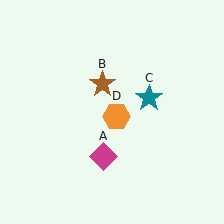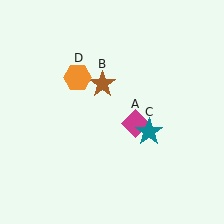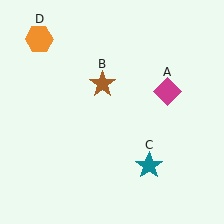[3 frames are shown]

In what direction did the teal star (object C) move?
The teal star (object C) moved down.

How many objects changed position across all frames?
3 objects changed position: magenta diamond (object A), teal star (object C), orange hexagon (object D).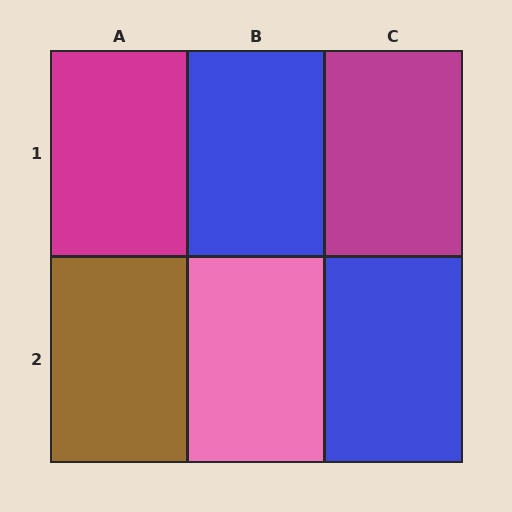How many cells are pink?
1 cell is pink.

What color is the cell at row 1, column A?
Magenta.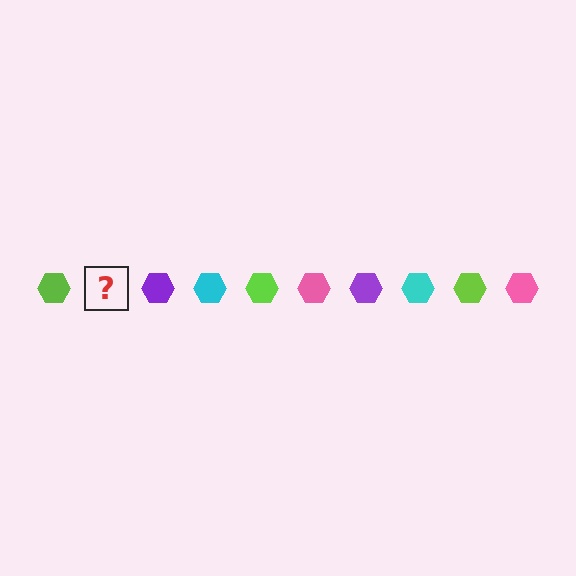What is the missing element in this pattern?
The missing element is a pink hexagon.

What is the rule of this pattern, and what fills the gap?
The rule is that the pattern cycles through lime, pink, purple, cyan hexagons. The gap should be filled with a pink hexagon.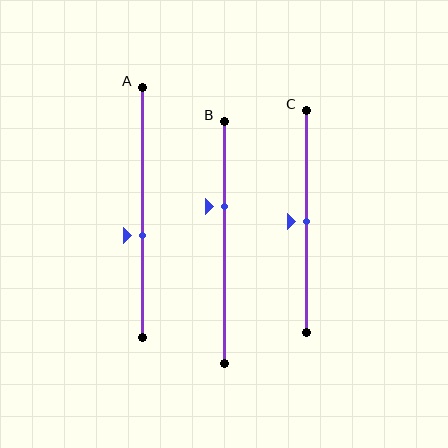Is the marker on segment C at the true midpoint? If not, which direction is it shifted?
Yes, the marker on segment C is at the true midpoint.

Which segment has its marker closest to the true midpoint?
Segment C has its marker closest to the true midpoint.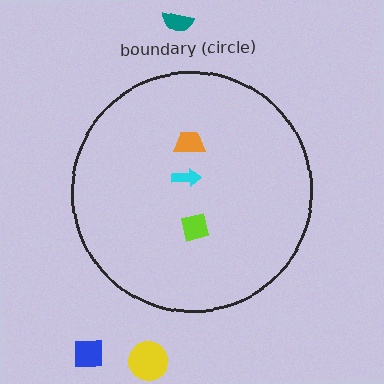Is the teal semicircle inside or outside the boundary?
Outside.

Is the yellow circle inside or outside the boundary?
Outside.